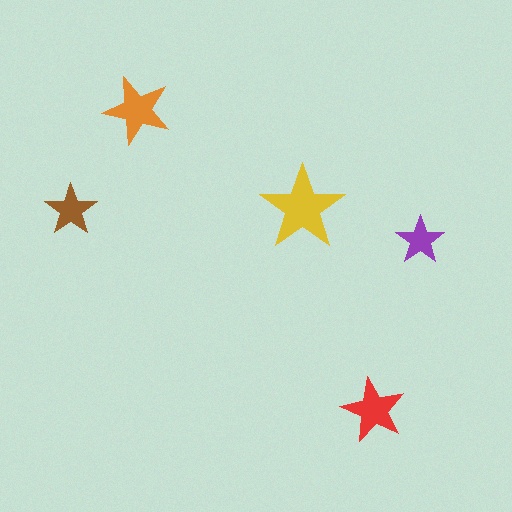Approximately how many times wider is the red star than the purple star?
About 1.5 times wider.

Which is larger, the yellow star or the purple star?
The yellow one.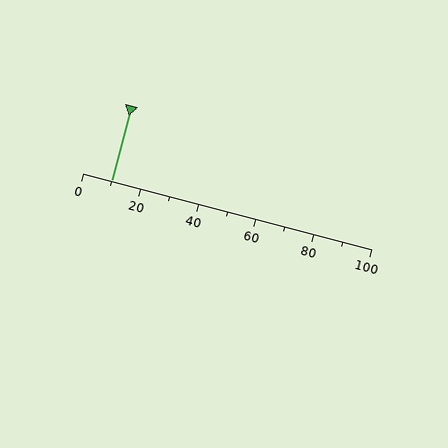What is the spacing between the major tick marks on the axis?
The major ticks are spaced 20 apart.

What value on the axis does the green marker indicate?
The marker indicates approximately 10.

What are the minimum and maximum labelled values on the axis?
The axis runs from 0 to 100.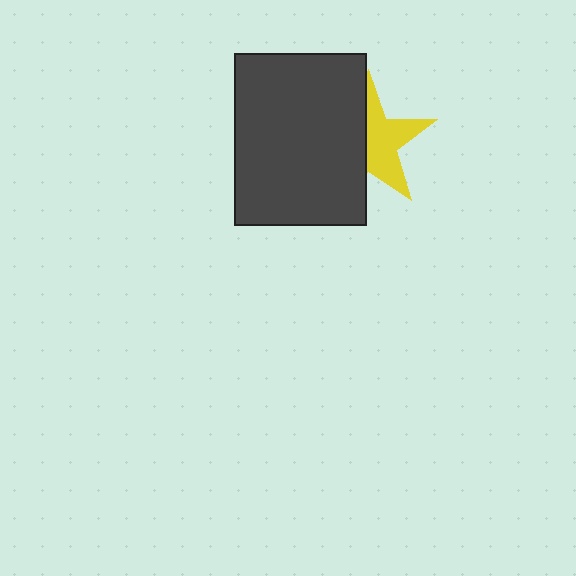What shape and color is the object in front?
The object in front is a dark gray rectangle.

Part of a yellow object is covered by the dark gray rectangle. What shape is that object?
It is a star.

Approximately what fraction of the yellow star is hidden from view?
Roughly 48% of the yellow star is hidden behind the dark gray rectangle.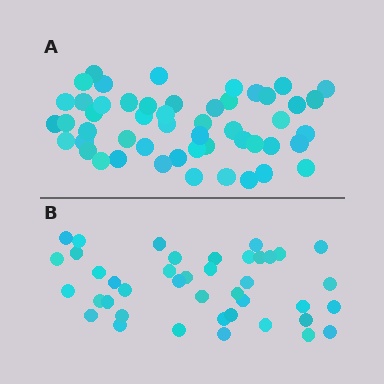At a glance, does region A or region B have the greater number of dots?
Region A (the top region) has more dots.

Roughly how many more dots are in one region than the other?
Region A has roughly 10 or so more dots than region B.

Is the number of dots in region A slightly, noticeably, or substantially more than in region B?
Region A has only slightly more — the two regions are fairly close. The ratio is roughly 1.2 to 1.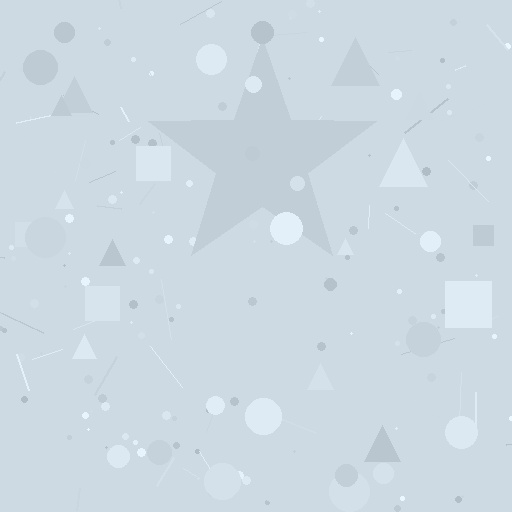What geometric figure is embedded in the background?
A star is embedded in the background.